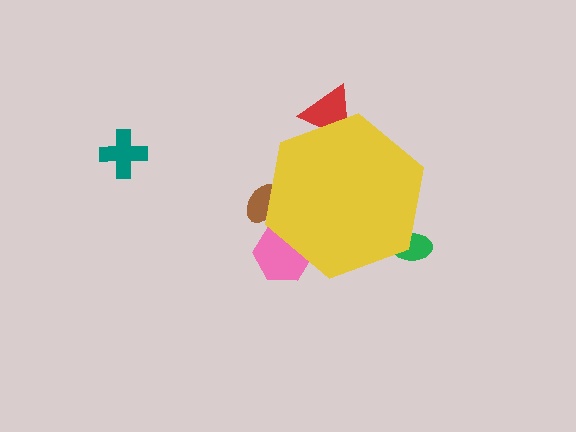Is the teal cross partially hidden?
No, the teal cross is fully visible.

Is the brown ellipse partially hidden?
Yes, the brown ellipse is partially hidden behind the yellow hexagon.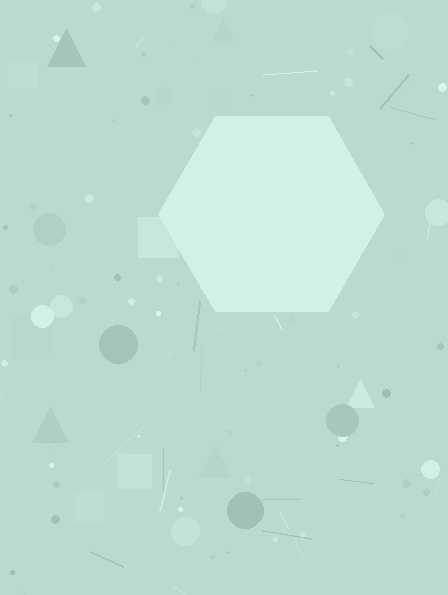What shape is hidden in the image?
A hexagon is hidden in the image.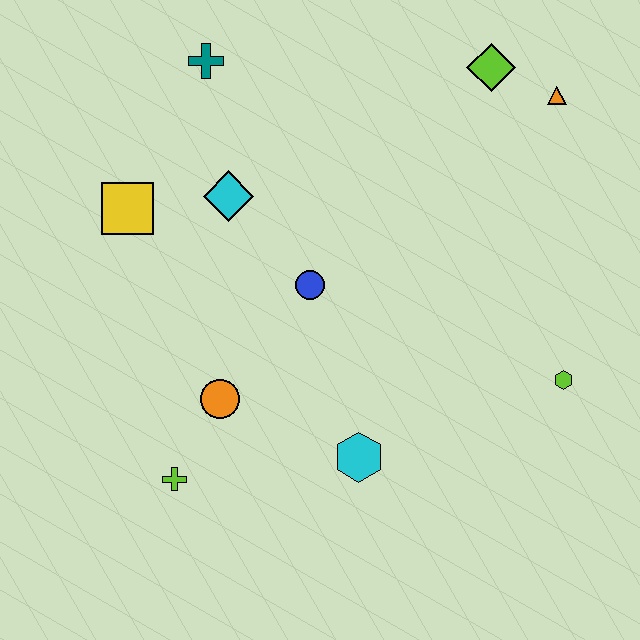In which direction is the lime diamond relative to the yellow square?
The lime diamond is to the right of the yellow square.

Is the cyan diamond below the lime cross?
No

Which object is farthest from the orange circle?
The orange triangle is farthest from the orange circle.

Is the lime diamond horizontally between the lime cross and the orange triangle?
Yes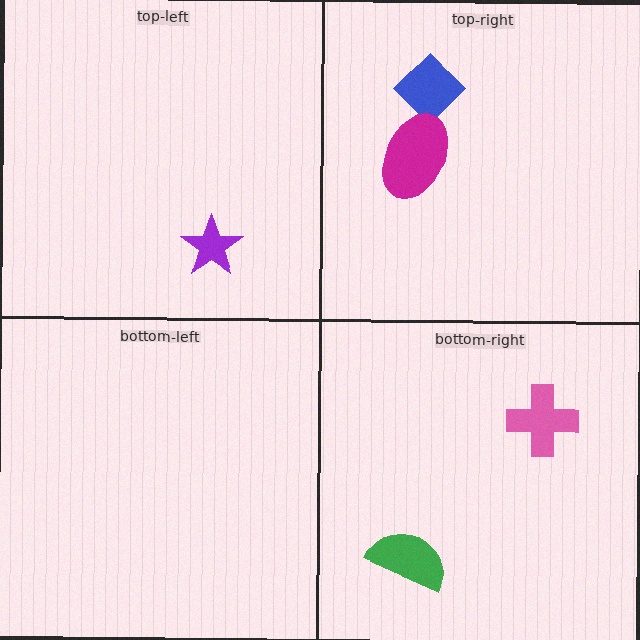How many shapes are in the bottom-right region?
2.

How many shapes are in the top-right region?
2.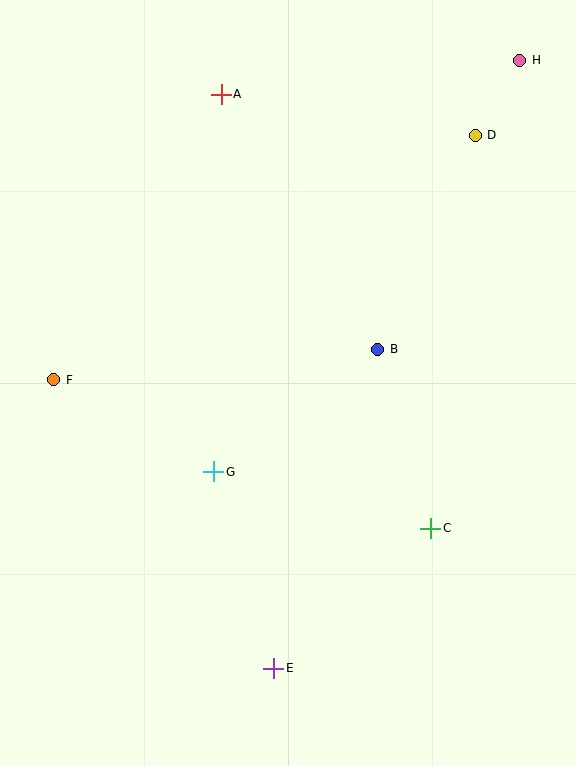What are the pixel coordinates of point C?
Point C is at (431, 528).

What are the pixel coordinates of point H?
Point H is at (520, 60).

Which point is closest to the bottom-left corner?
Point E is closest to the bottom-left corner.